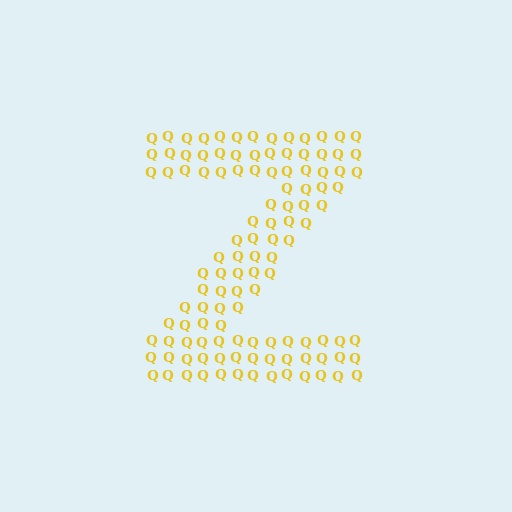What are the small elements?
The small elements are letter Q's.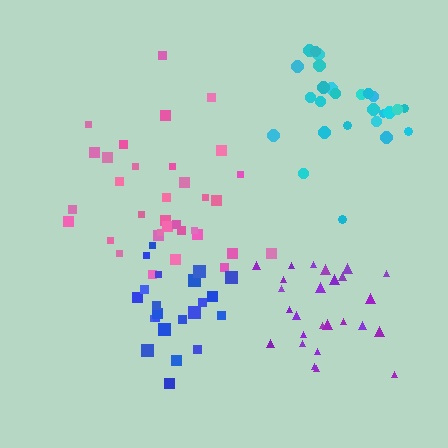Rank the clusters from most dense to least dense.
cyan, purple, blue, pink.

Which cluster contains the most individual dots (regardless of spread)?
Pink (34).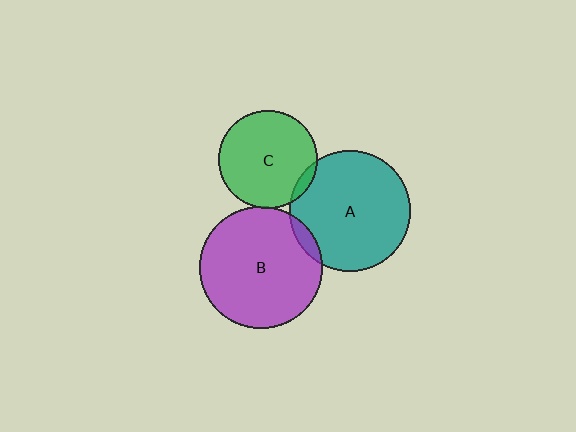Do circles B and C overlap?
Yes.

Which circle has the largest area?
Circle B (purple).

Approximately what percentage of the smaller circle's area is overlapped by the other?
Approximately 5%.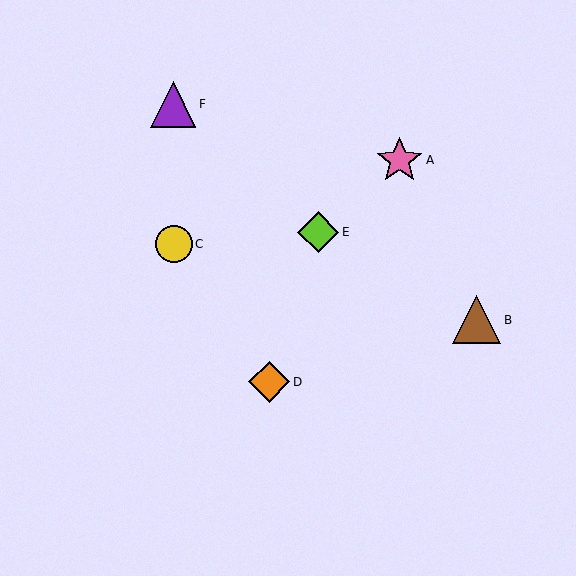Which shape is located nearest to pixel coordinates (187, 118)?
The purple triangle (labeled F) at (173, 104) is nearest to that location.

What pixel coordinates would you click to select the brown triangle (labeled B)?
Click at (477, 320) to select the brown triangle B.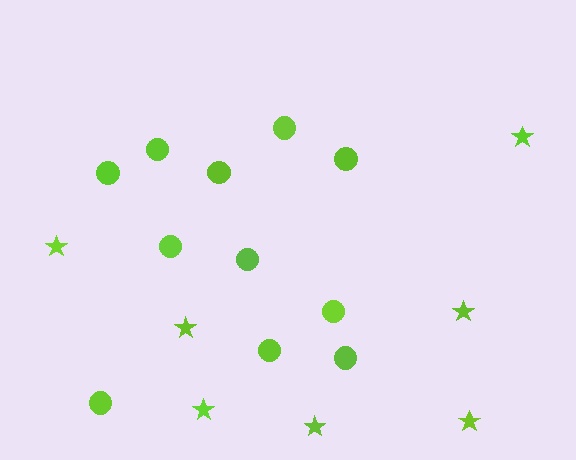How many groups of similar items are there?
There are 2 groups: one group of stars (7) and one group of circles (11).